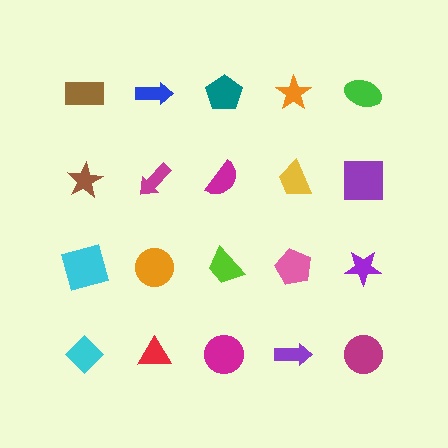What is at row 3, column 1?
A cyan square.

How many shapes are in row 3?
5 shapes.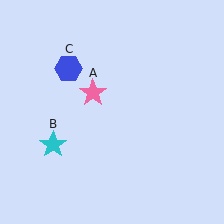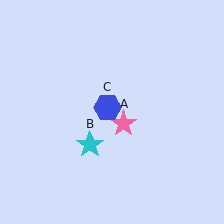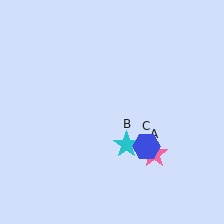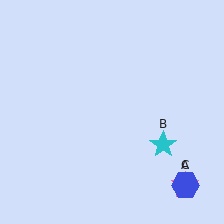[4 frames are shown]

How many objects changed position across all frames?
3 objects changed position: pink star (object A), cyan star (object B), blue hexagon (object C).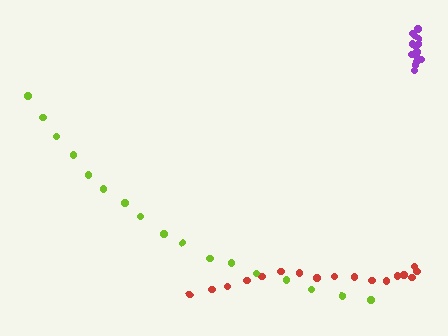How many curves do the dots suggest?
There are 3 distinct paths.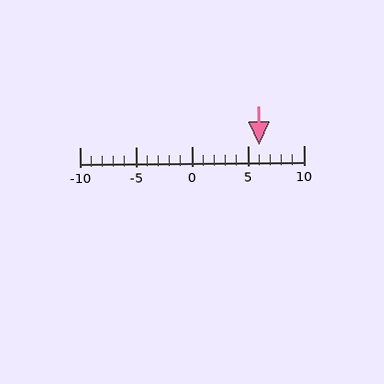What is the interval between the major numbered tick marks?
The major tick marks are spaced 5 units apart.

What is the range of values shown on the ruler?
The ruler shows values from -10 to 10.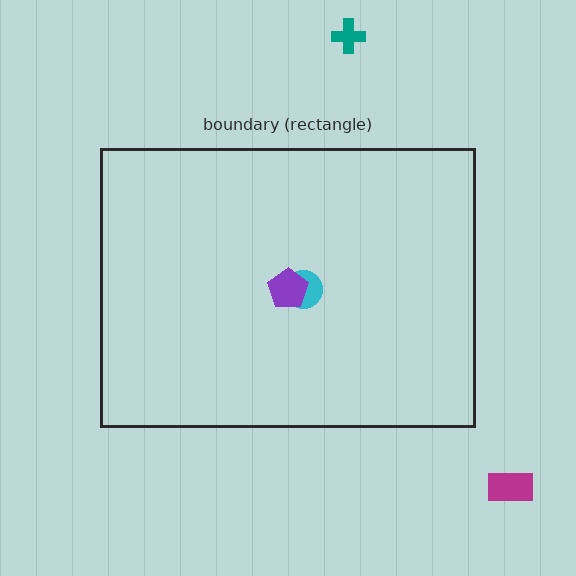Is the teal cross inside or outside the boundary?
Outside.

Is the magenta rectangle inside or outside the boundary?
Outside.